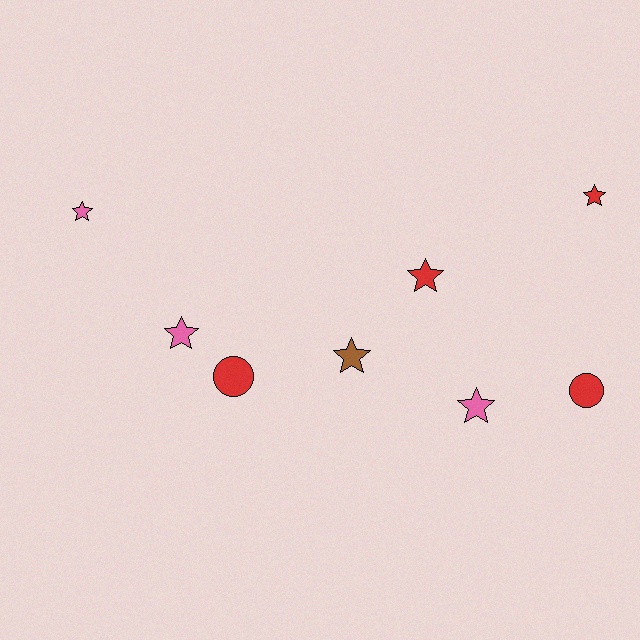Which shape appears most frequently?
Star, with 6 objects.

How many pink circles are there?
There are no pink circles.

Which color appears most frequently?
Red, with 4 objects.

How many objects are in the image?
There are 8 objects.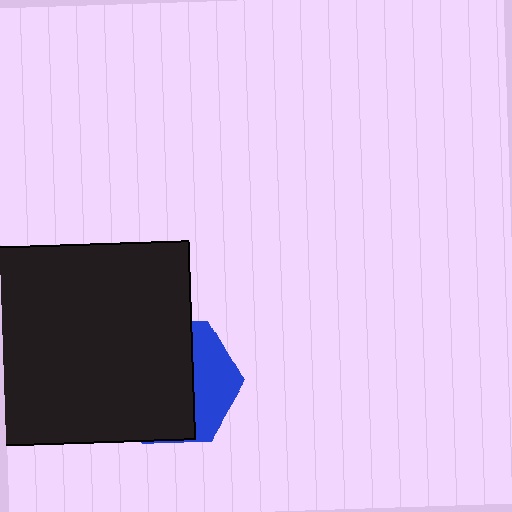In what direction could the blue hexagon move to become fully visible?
The blue hexagon could move right. That would shift it out from behind the black square entirely.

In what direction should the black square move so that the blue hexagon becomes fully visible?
The black square should move left. That is the shortest direction to clear the overlap and leave the blue hexagon fully visible.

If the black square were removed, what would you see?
You would see the complete blue hexagon.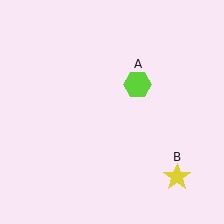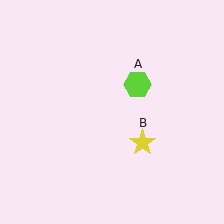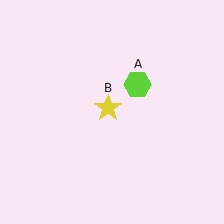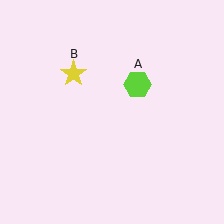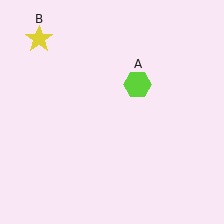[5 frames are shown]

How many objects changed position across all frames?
1 object changed position: yellow star (object B).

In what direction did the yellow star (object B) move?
The yellow star (object B) moved up and to the left.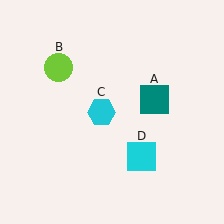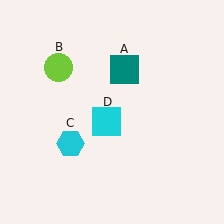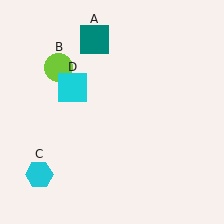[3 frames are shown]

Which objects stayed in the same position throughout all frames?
Lime circle (object B) remained stationary.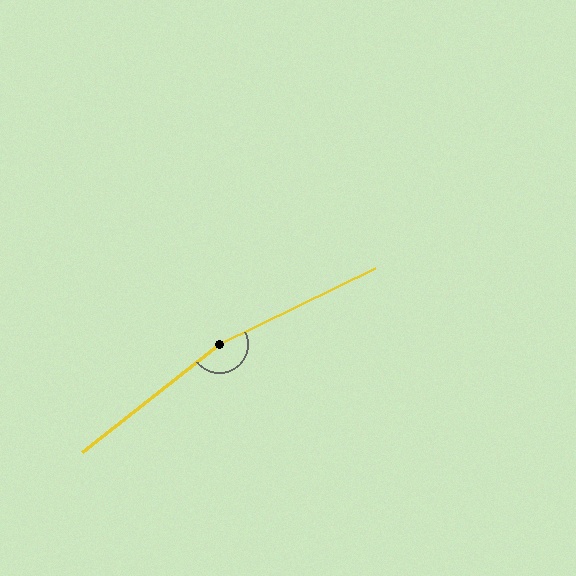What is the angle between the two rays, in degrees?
Approximately 168 degrees.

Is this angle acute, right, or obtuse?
It is obtuse.